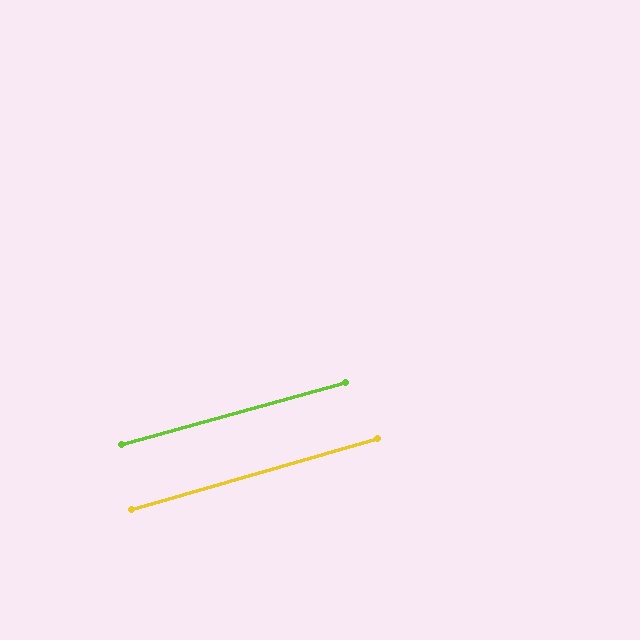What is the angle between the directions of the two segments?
Approximately 1 degree.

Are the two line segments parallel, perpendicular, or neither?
Parallel — their directions differ by only 0.8°.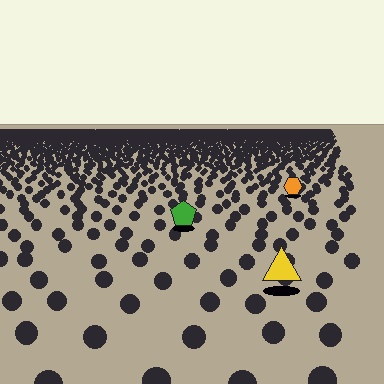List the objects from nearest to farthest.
From nearest to farthest: the yellow triangle, the green pentagon, the orange hexagon.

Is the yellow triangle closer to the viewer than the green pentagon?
Yes. The yellow triangle is closer — you can tell from the texture gradient: the ground texture is coarser near it.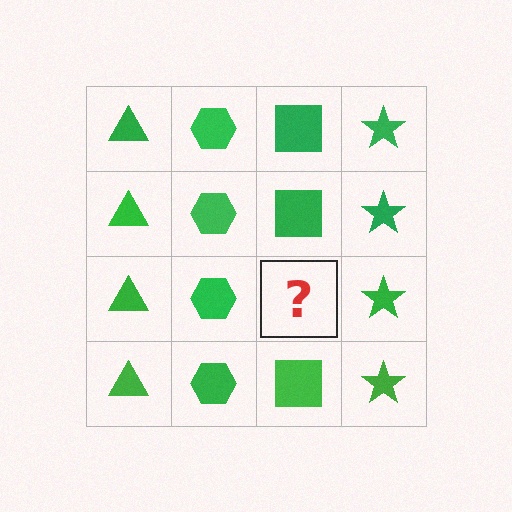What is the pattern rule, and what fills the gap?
The rule is that each column has a consistent shape. The gap should be filled with a green square.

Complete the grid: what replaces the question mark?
The question mark should be replaced with a green square.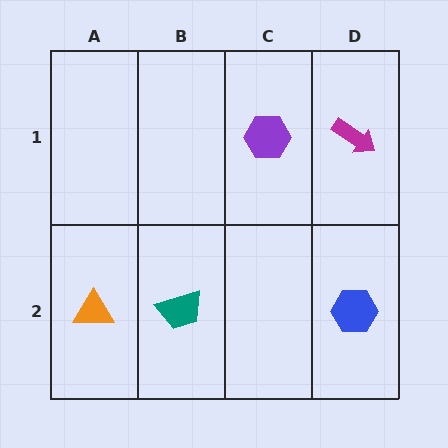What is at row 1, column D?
A magenta arrow.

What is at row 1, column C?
A purple hexagon.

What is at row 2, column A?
An orange triangle.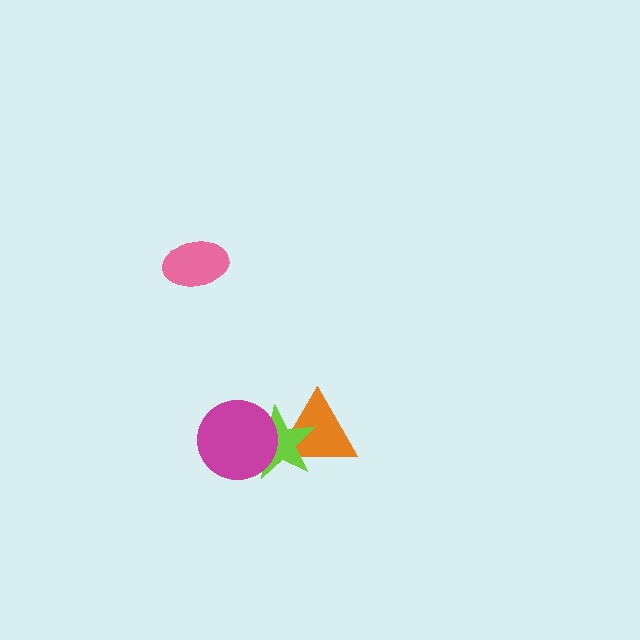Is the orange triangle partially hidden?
Yes, it is partially covered by another shape.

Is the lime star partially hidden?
Yes, it is partially covered by another shape.